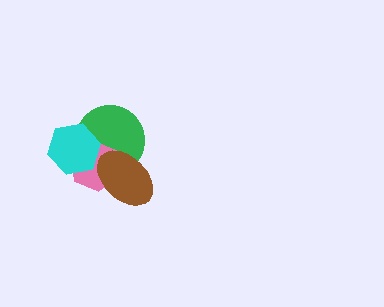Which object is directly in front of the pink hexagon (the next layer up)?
The brown ellipse is directly in front of the pink hexagon.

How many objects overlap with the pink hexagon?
3 objects overlap with the pink hexagon.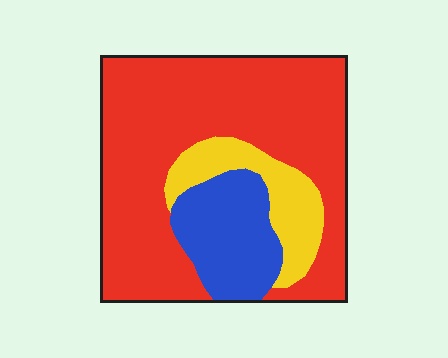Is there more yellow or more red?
Red.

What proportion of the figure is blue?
Blue covers about 20% of the figure.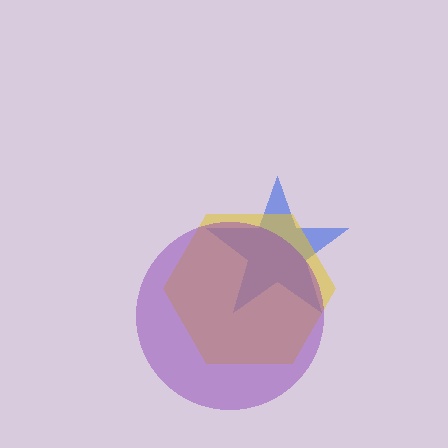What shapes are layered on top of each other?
The layered shapes are: a blue star, a yellow hexagon, a purple circle.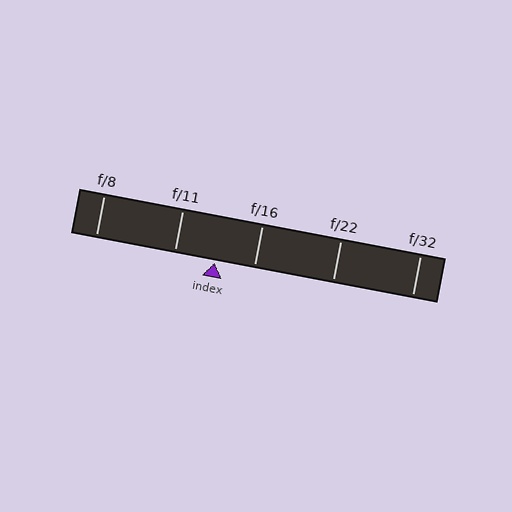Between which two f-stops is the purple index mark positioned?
The index mark is between f/11 and f/16.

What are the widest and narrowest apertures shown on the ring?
The widest aperture shown is f/8 and the narrowest is f/32.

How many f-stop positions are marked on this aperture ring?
There are 5 f-stop positions marked.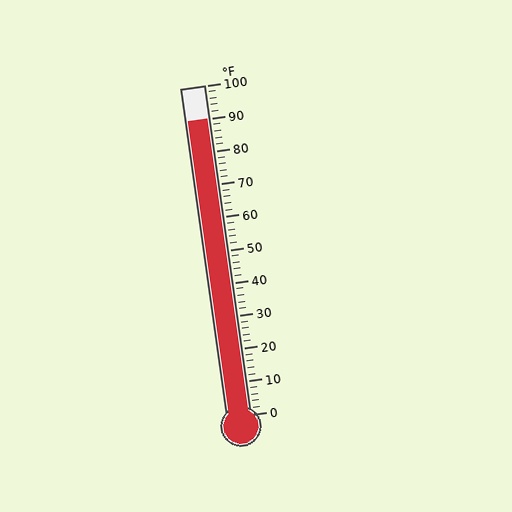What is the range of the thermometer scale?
The thermometer scale ranges from 0°F to 100°F.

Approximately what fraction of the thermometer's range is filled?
The thermometer is filled to approximately 90% of its range.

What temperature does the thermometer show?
The thermometer shows approximately 90°F.